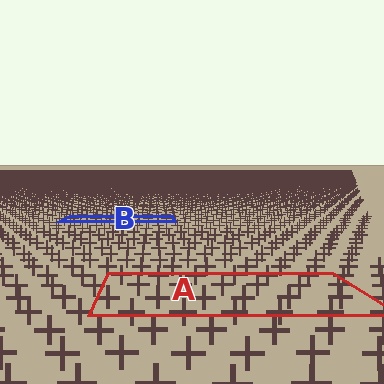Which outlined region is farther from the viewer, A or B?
Region B is farther from the viewer — the texture elements inside it appear smaller and more densely packed.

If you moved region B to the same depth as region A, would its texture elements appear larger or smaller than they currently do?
They would appear larger. At a closer depth, the same texture elements are projected at a bigger on-screen size.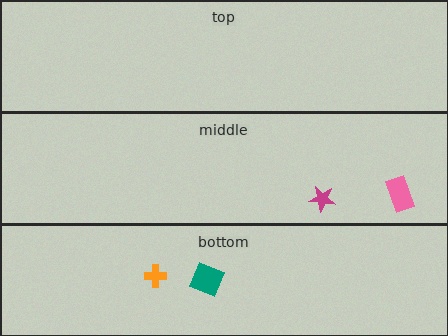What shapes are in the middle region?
The magenta star, the pink rectangle.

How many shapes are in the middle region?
2.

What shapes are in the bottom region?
The teal square, the orange cross.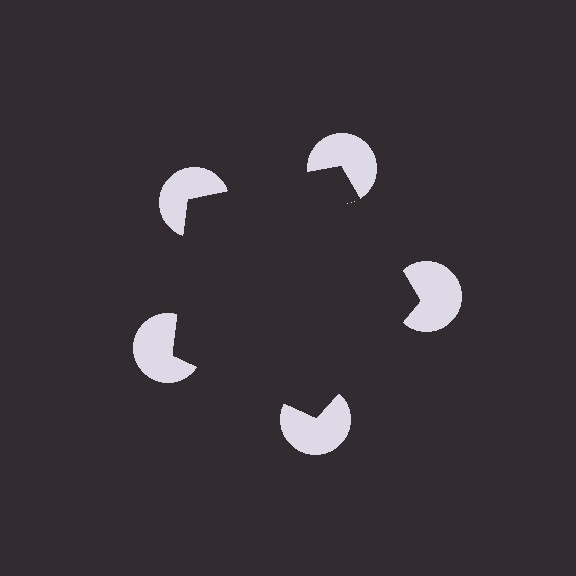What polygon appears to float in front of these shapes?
An illusory pentagon — its edges are inferred from the aligned wedge cuts in the pac-man discs, not physically drawn.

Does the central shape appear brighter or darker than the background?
It typically appears slightly darker than the background, even though no actual brightness change is drawn.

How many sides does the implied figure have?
5 sides.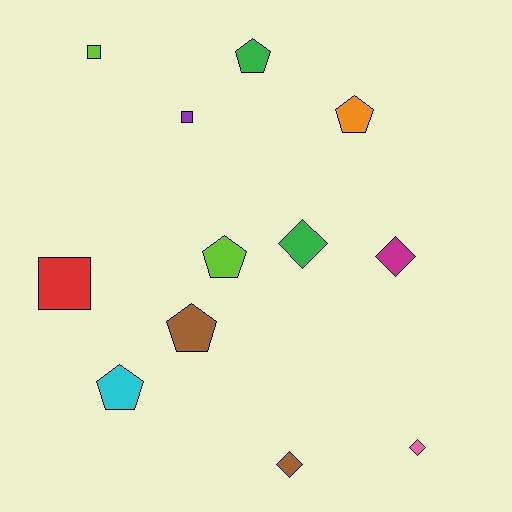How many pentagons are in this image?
There are 5 pentagons.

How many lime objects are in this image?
There are 2 lime objects.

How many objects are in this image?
There are 12 objects.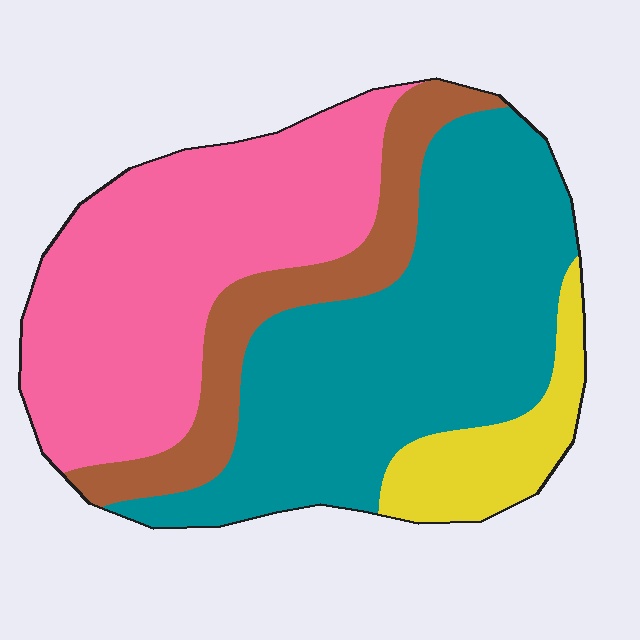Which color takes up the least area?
Yellow, at roughly 10%.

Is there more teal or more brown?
Teal.